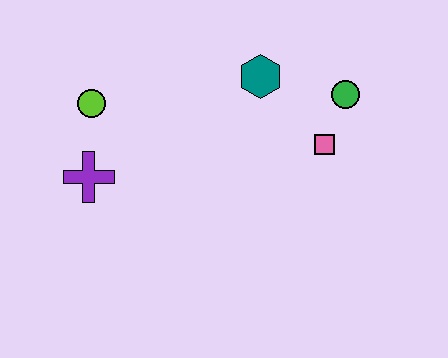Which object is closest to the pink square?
The green circle is closest to the pink square.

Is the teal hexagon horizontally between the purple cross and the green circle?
Yes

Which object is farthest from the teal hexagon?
The purple cross is farthest from the teal hexagon.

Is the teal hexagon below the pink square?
No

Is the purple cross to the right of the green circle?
No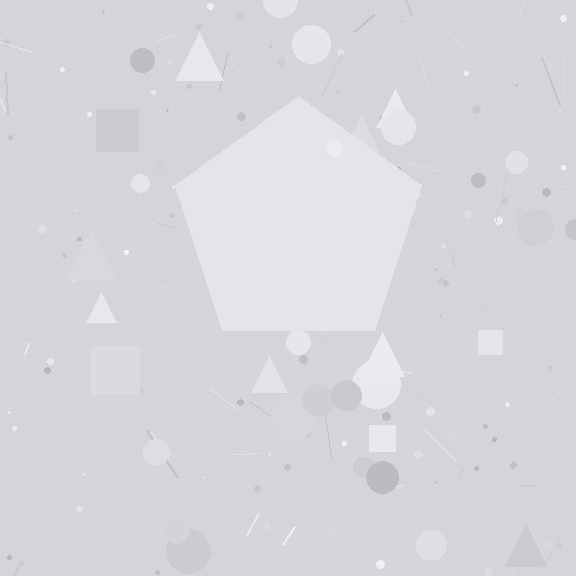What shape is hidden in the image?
A pentagon is hidden in the image.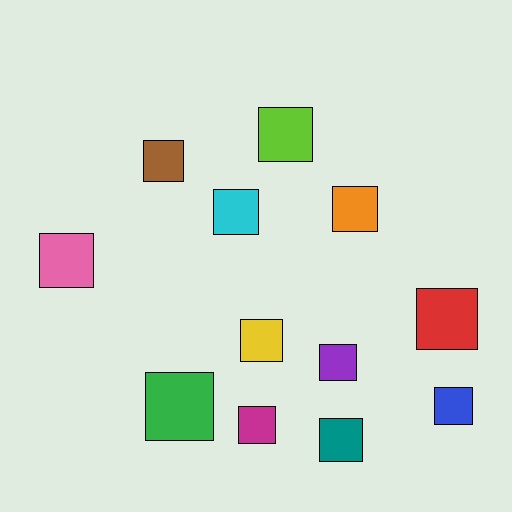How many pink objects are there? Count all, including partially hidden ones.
There is 1 pink object.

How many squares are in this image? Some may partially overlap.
There are 12 squares.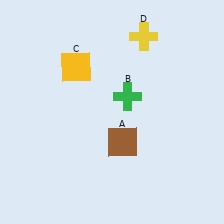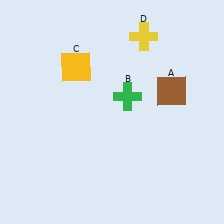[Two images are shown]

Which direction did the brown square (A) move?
The brown square (A) moved up.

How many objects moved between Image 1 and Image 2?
1 object moved between the two images.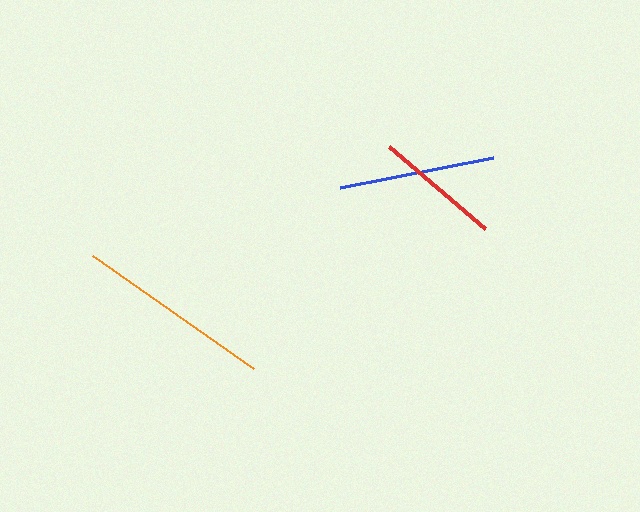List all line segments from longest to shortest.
From longest to shortest: orange, blue, red.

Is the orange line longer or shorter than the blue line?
The orange line is longer than the blue line.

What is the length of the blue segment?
The blue segment is approximately 156 pixels long.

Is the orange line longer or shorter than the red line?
The orange line is longer than the red line.